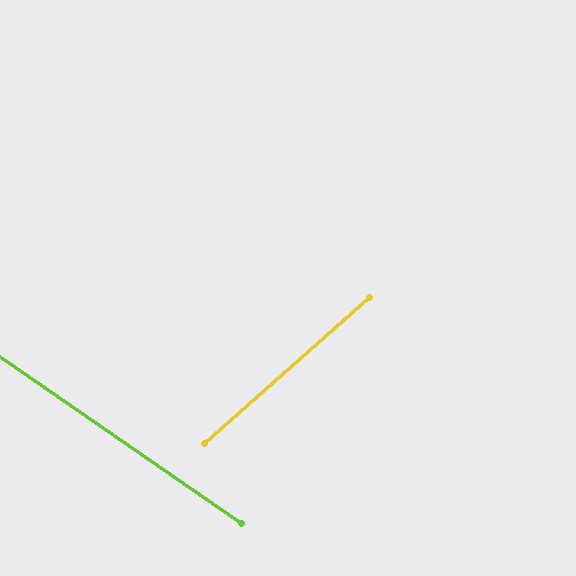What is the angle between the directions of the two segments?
Approximately 76 degrees.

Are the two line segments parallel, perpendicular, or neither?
Neither parallel nor perpendicular — they differ by about 76°.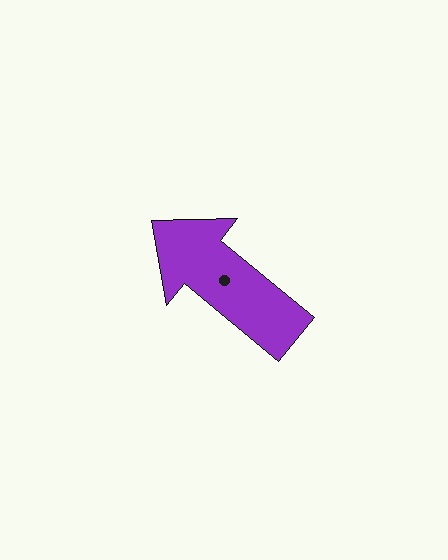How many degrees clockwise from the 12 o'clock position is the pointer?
Approximately 309 degrees.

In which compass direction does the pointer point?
Northwest.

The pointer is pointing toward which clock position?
Roughly 10 o'clock.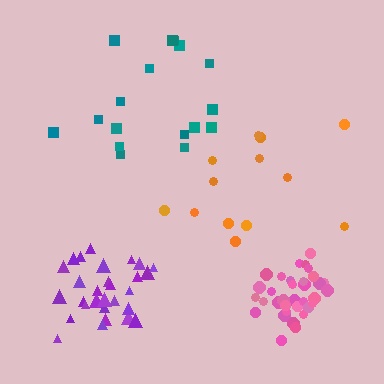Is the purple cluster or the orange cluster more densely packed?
Purple.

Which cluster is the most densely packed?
Pink.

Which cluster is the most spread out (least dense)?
Teal.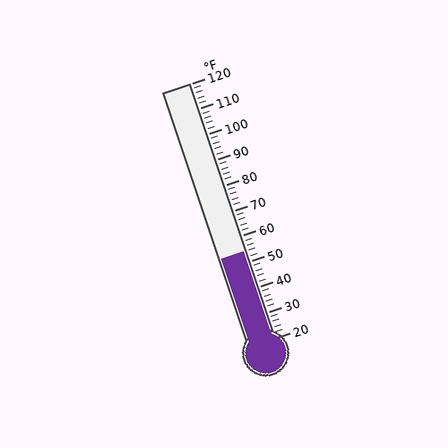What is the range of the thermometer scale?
The thermometer scale ranges from 20°F to 120°F.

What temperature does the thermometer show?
The thermometer shows approximately 54°F.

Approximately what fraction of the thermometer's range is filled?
The thermometer is filled to approximately 35% of its range.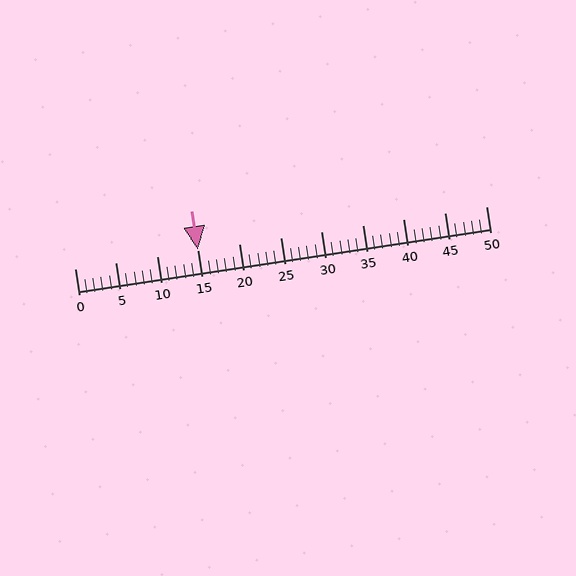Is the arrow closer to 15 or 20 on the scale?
The arrow is closer to 15.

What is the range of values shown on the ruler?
The ruler shows values from 0 to 50.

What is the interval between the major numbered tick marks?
The major tick marks are spaced 5 units apart.